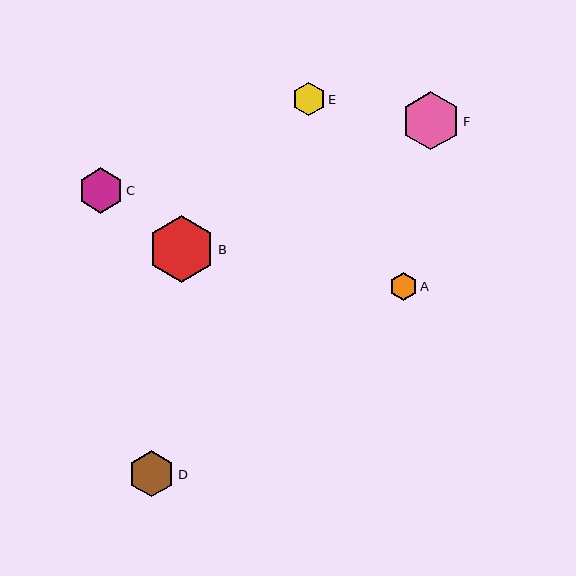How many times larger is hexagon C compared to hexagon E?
Hexagon C is approximately 1.4 times the size of hexagon E.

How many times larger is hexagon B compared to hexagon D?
Hexagon B is approximately 1.4 times the size of hexagon D.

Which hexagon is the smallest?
Hexagon A is the smallest with a size of approximately 28 pixels.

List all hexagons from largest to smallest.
From largest to smallest: B, F, D, C, E, A.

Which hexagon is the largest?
Hexagon B is the largest with a size of approximately 67 pixels.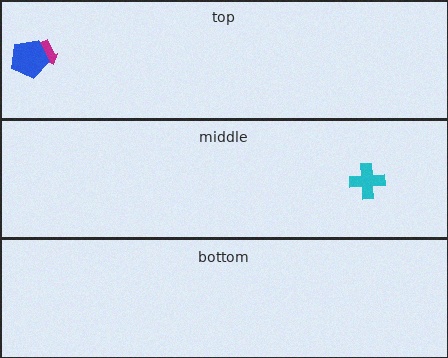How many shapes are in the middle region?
1.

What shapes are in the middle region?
The cyan cross.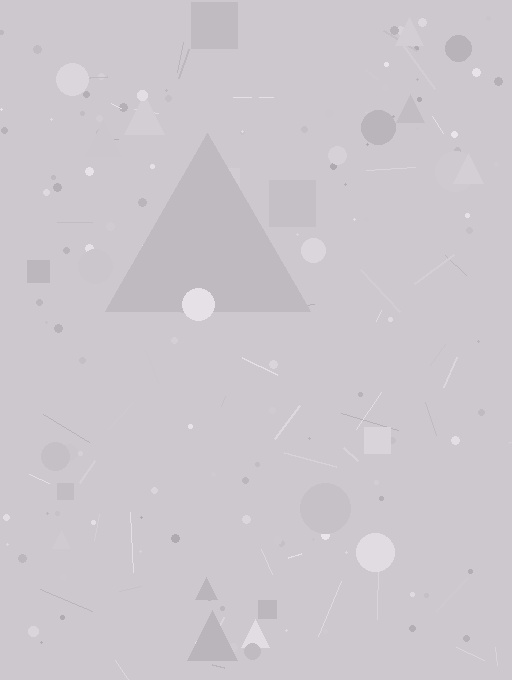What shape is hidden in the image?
A triangle is hidden in the image.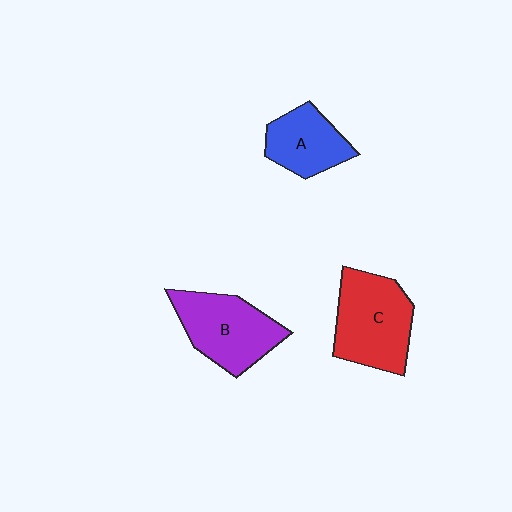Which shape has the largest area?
Shape C (red).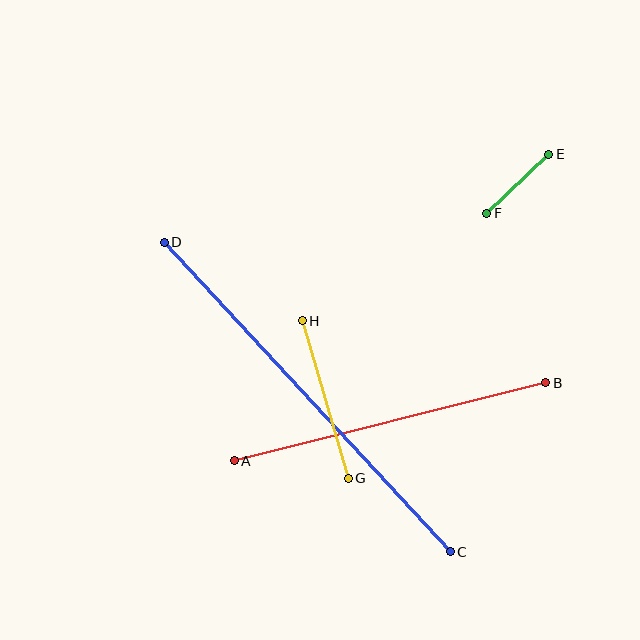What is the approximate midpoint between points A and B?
The midpoint is at approximately (390, 422) pixels.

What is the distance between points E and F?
The distance is approximately 86 pixels.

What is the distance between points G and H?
The distance is approximately 164 pixels.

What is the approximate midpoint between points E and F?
The midpoint is at approximately (518, 184) pixels.